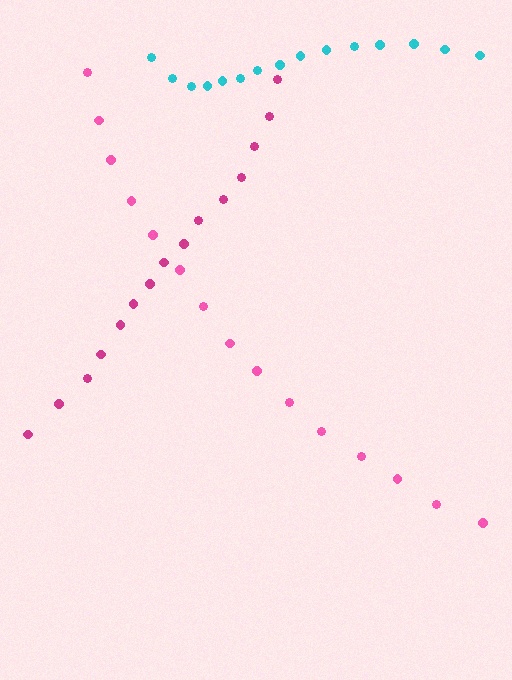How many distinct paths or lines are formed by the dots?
There are 3 distinct paths.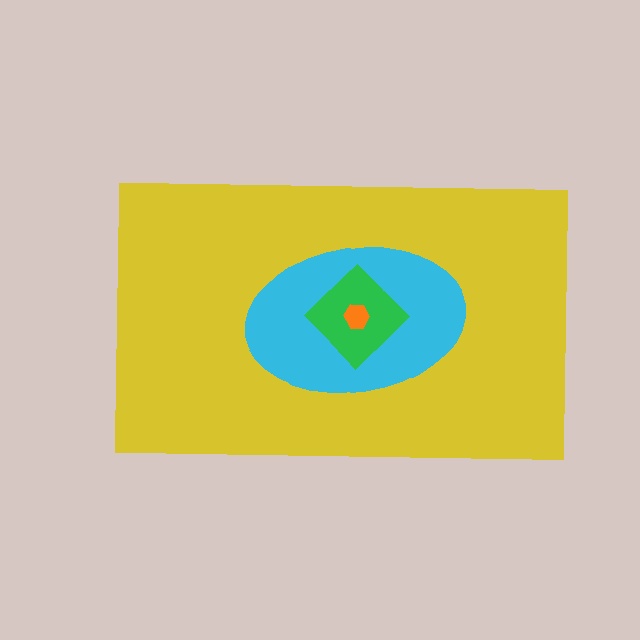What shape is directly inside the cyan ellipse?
The green diamond.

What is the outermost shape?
The yellow rectangle.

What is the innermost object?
The orange hexagon.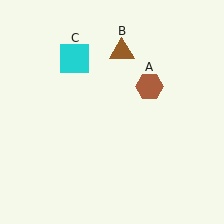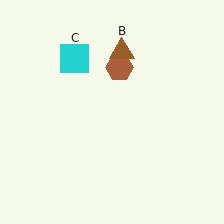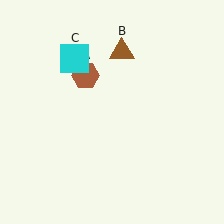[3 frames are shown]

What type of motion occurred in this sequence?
The brown hexagon (object A) rotated counterclockwise around the center of the scene.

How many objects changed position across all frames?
1 object changed position: brown hexagon (object A).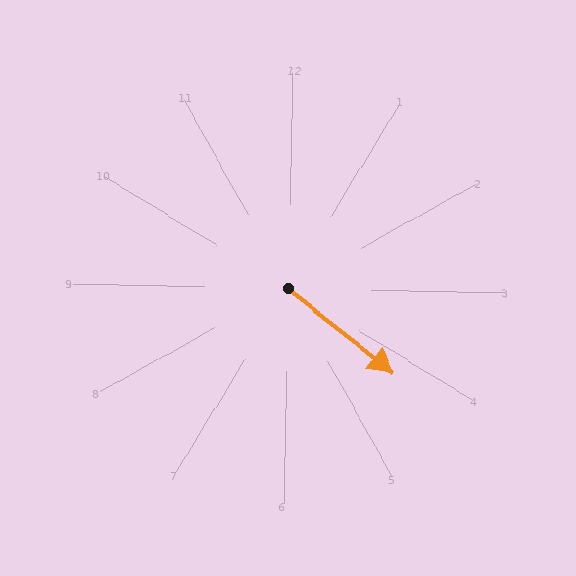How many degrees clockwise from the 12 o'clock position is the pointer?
Approximately 128 degrees.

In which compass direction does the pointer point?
Southeast.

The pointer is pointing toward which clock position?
Roughly 4 o'clock.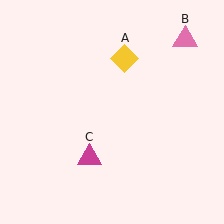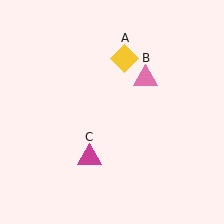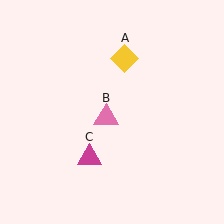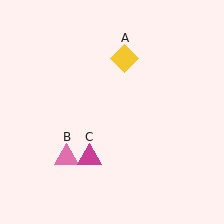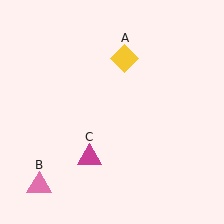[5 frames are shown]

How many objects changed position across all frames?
1 object changed position: pink triangle (object B).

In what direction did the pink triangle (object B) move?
The pink triangle (object B) moved down and to the left.